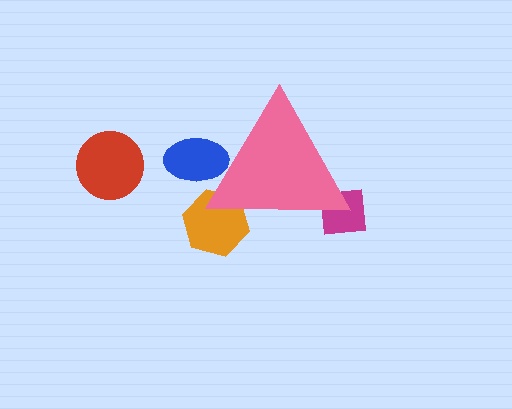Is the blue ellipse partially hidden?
Yes, the blue ellipse is partially hidden behind the pink triangle.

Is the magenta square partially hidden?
Yes, the magenta square is partially hidden behind the pink triangle.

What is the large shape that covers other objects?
A pink triangle.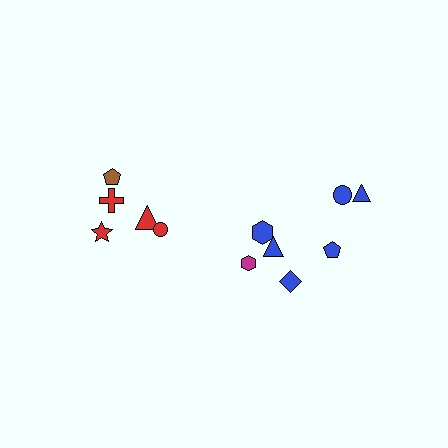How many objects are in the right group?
There are 7 objects.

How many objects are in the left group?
There are 5 objects.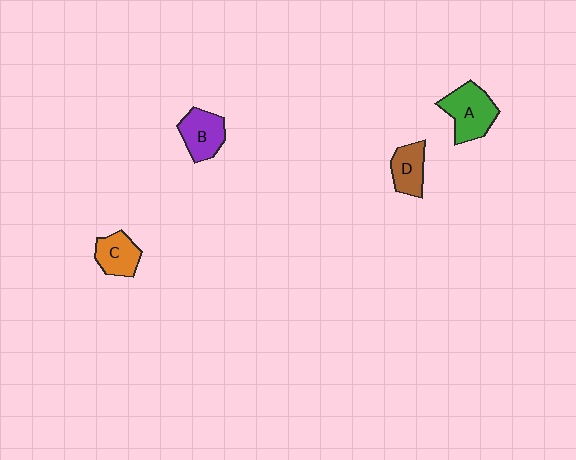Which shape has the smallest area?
Shape D (brown).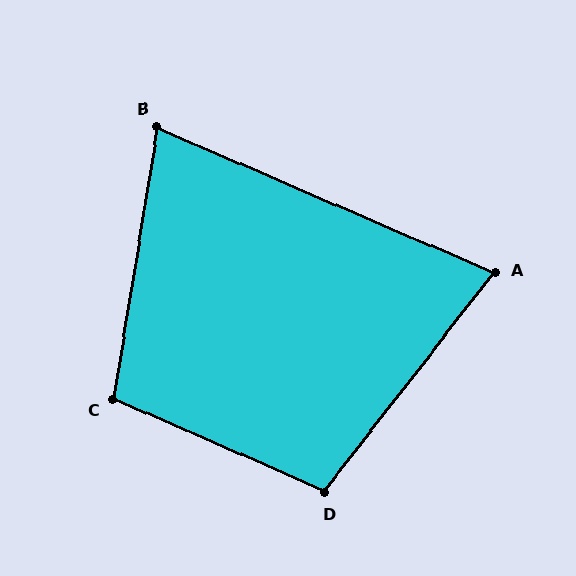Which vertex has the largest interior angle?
C, at approximately 104 degrees.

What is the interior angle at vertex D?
Approximately 104 degrees (obtuse).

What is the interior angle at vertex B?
Approximately 76 degrees (acute).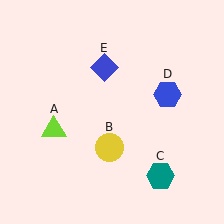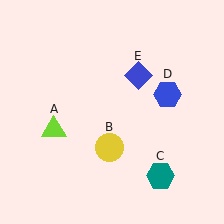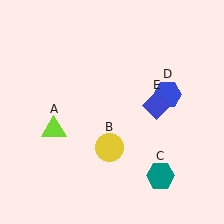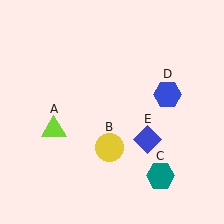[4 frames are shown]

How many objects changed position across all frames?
1 object changed position: blue diamond (object E).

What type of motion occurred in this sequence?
The blue diamond (object E) rotated clockwise around the center of the scene.